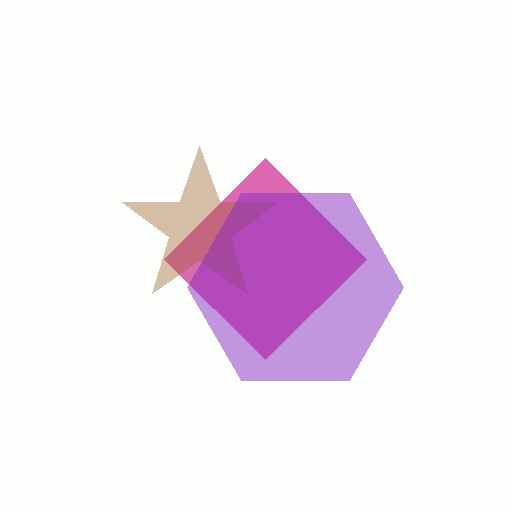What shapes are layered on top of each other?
The layered shapes are: a magenta diamond, a brown star, a purple hexagon.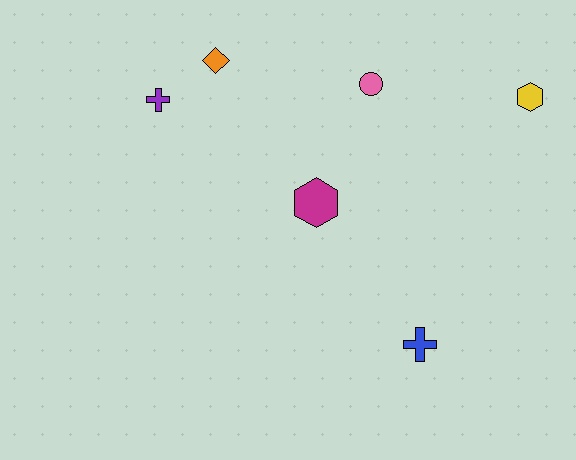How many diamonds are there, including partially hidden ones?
There is 1 diamond.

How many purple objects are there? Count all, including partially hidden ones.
There is 1 purple object.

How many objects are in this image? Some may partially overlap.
There are 6 objects.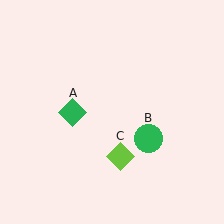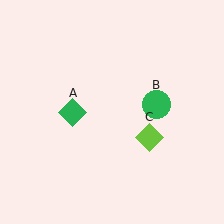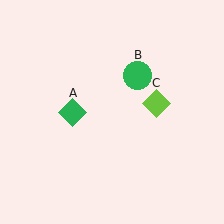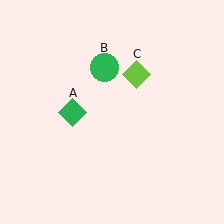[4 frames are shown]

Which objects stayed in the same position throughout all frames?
Green diamond (object A) remained stationary.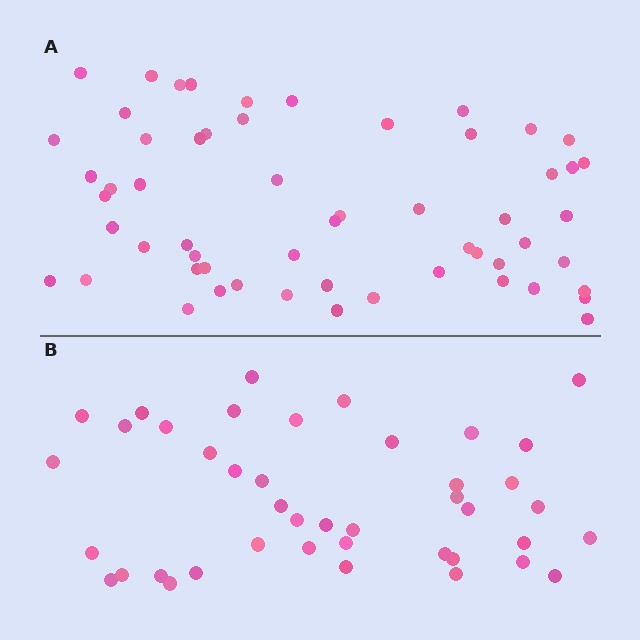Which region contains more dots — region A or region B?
Region A (the top region) has more dots.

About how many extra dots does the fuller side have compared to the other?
Region A has approximately 15 more dots than region B.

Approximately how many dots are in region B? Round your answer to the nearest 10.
About 40 dots. (The exact count is 42, which rounds to 40.)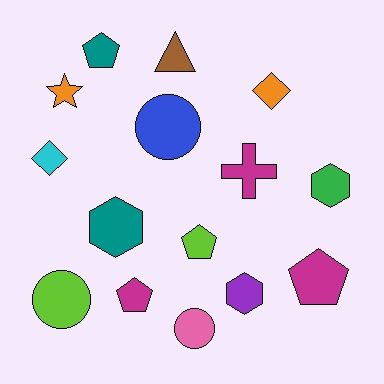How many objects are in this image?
There are 15 objects.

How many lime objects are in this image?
There are 2 lime objects.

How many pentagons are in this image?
There are 4 pentagons.